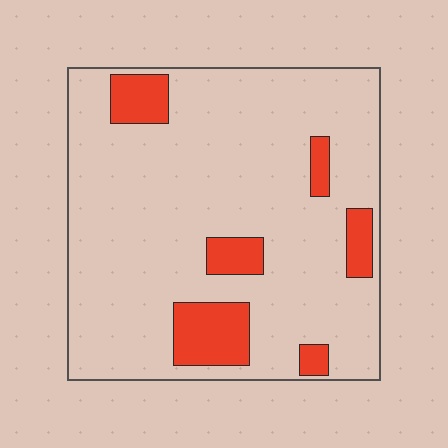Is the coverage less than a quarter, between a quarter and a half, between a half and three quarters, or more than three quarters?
Less than a quarter.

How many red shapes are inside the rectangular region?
6.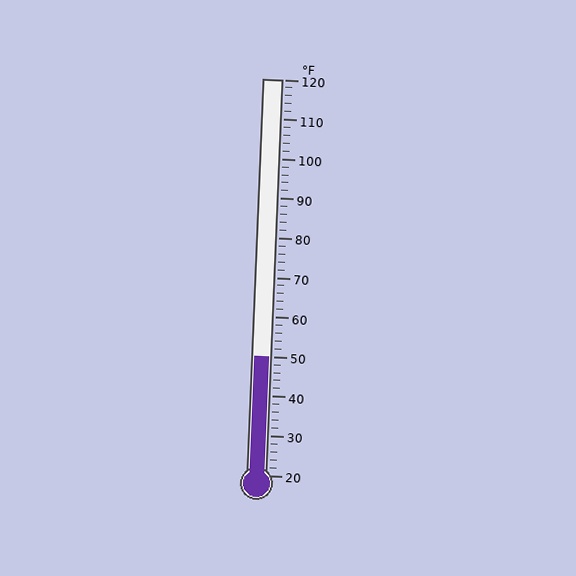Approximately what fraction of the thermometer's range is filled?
The thermometer is filled to approximately 30% of its range.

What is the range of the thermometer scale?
The thermometer scale ranges from 20°F to 120°F.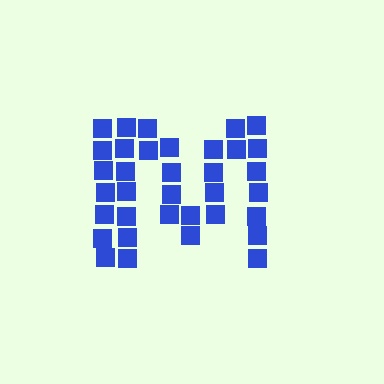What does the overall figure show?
The overall figure shows the letter M.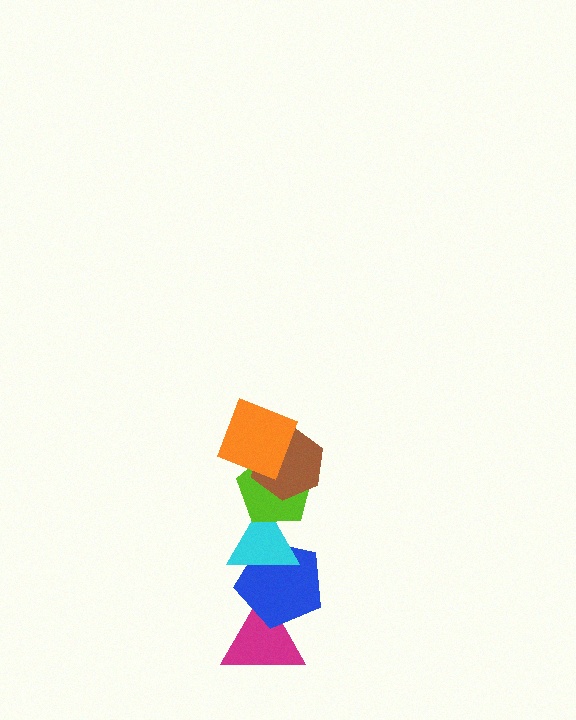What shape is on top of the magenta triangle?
The blue pentagon is on top of the magenta triangle.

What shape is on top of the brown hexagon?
The orange square is on top of the brown hexagon.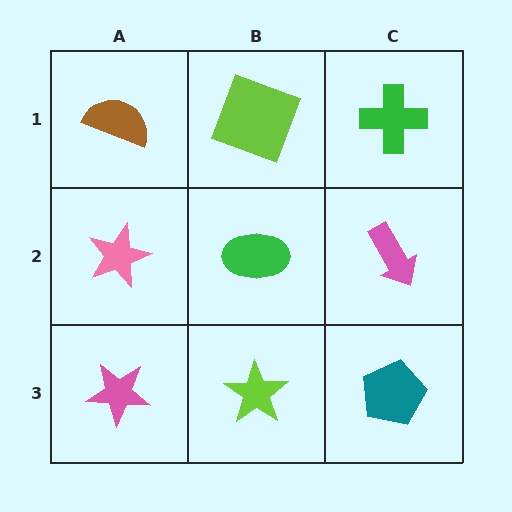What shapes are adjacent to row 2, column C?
A green cross (row 1, column C), a teal pentagon (row 3, column C), a green ellipse (row 2, column B).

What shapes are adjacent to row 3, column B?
A green ellipse (row 2, column B), a pink star (row 3, column A), a teal pentagon (row 3, column C).